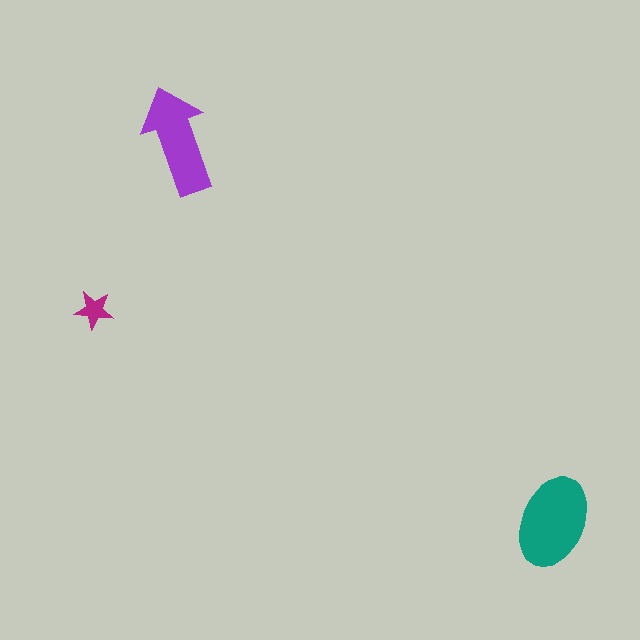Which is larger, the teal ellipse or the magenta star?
The teal ellipse.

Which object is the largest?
The teal ellipse.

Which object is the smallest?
The magenta star.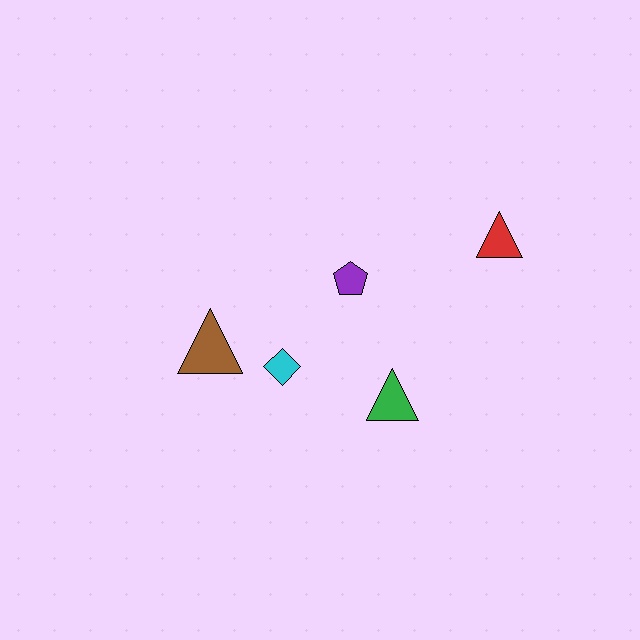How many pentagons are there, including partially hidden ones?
There is 1 pentagon.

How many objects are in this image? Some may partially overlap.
There are 5 objects.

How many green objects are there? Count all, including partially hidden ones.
There is 1 green object.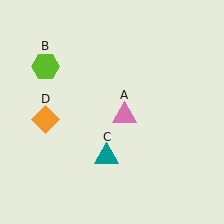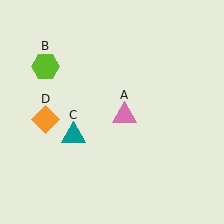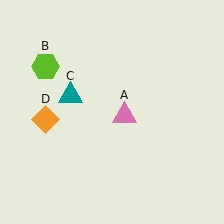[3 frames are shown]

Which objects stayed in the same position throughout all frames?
Pink triangle (object A) and lime hexagon (object B) and orange diamond (object D) remained stationary.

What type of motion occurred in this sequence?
The teal triangle (object C) rotated clockwise around the center of the scene.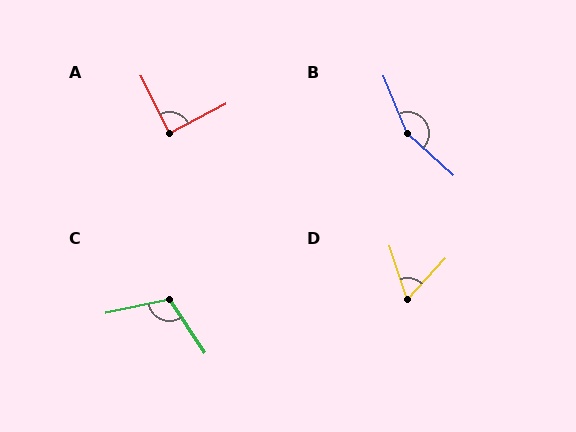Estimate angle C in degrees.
Approximately 112 degrees.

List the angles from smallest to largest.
D (61°), A (89°), C (112°), B (155°).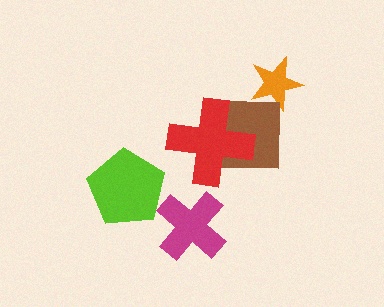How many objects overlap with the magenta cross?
0 objects overlap with the magenta cross.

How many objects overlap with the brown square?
2 objects overlap with the brown square.